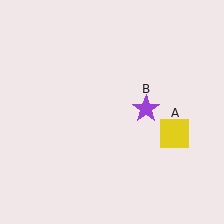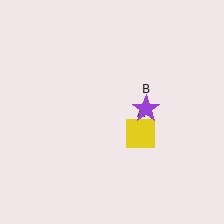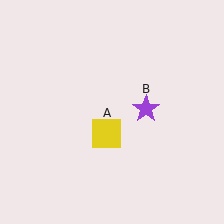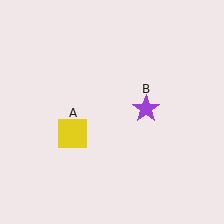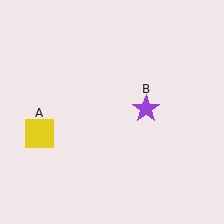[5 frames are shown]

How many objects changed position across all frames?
1 object changed position: yellow square (object A).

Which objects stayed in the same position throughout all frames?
Purple star (object B) remained stationary.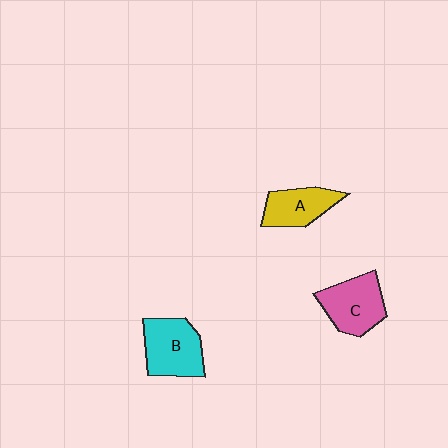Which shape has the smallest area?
Shape A (yellow).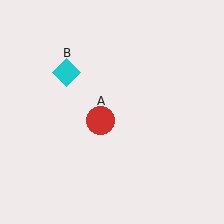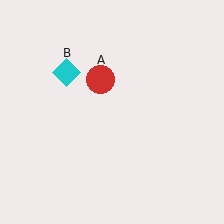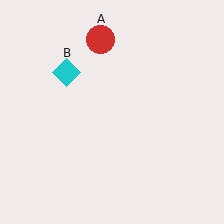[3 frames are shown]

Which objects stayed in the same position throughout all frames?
Cyan diamond (object B) remained stationary.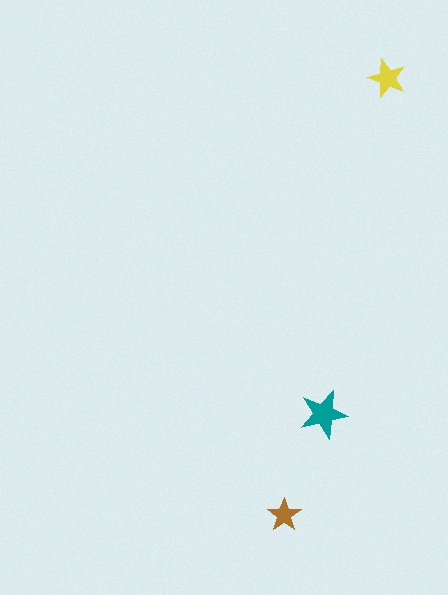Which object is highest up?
The yellow star is topmost.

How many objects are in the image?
There are 3 objects in the image.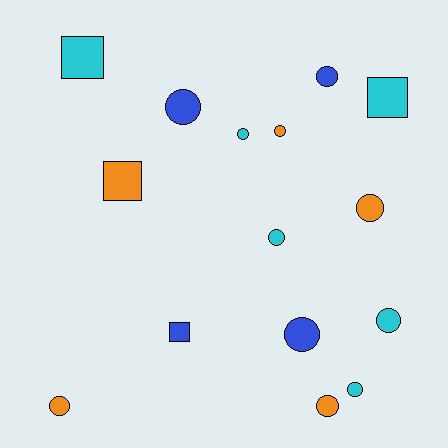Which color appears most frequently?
Cyan, with 6 objects.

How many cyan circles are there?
There are 4 cyan circles.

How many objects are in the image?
There are 15 objects.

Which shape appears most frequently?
Circle, with 11 objects.